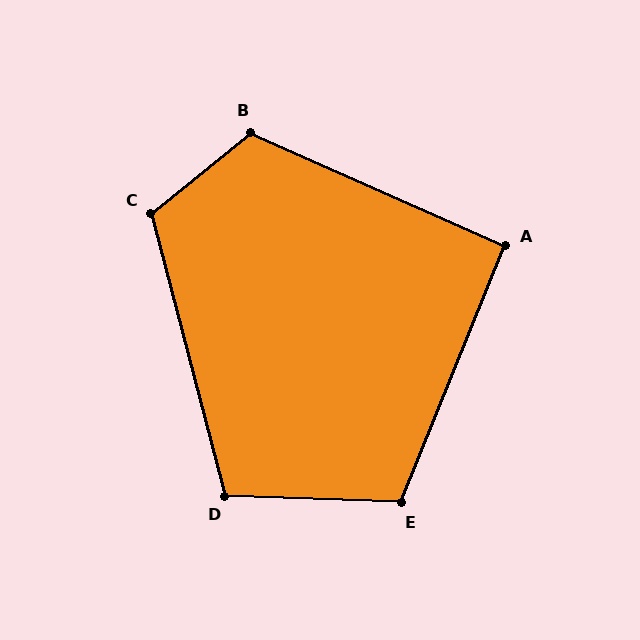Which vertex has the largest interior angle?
B, at approximately 117 degrees.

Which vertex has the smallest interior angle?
A, at approximately 92 degrees.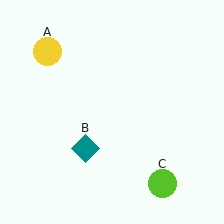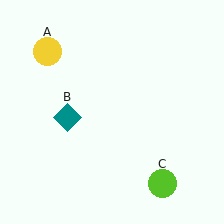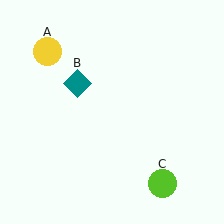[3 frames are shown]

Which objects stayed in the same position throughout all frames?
Yellow circle (object A) and lime circle (object C) remained stationary.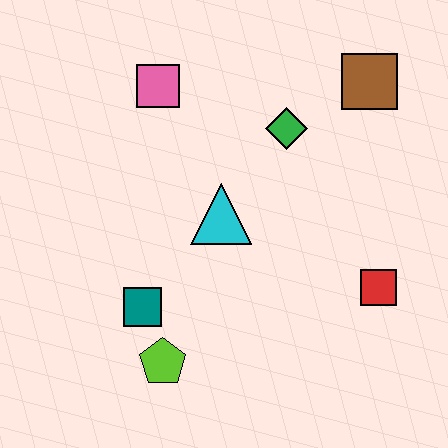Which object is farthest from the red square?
The pink square is farthest from the red square.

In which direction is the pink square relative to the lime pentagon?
The pink square is above the lime pentagon.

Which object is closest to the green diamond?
The brown square is closest to the green diamond.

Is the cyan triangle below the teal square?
No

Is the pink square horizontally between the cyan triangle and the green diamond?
No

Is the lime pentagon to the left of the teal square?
No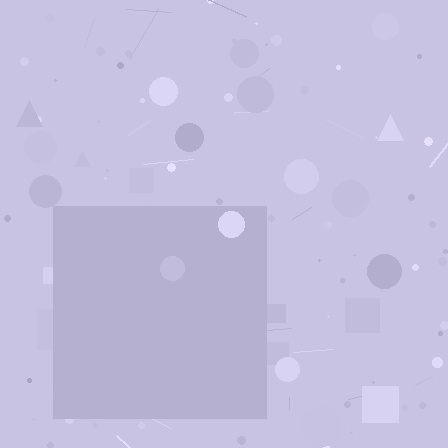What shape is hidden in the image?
A square is hidden in the image.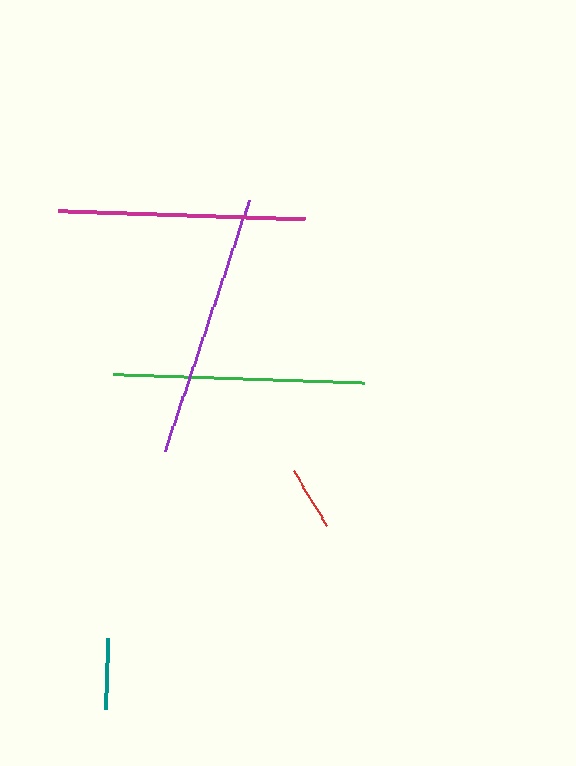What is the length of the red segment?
The red segment is approximately 65 pixels long.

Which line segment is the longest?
The purple line is the longest at approximately 265 pixels.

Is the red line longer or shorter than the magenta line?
The magenta line is longer than the red line.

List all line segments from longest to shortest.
From longest to shortest: purple, green, magenta, teal, red.